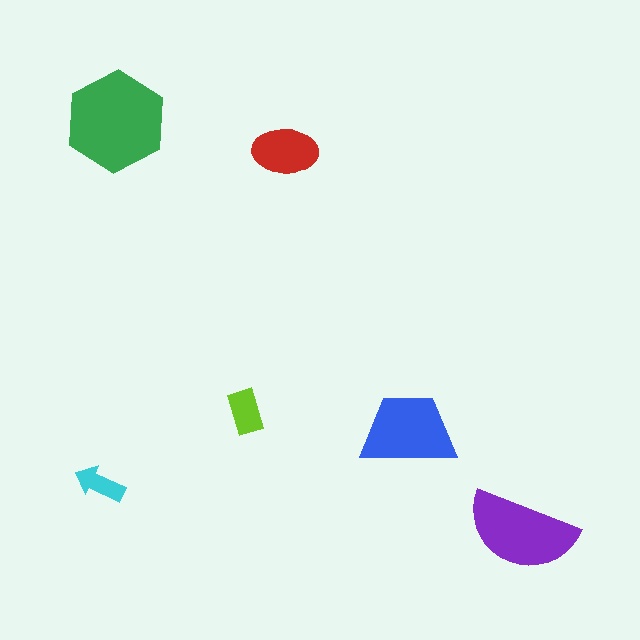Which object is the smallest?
The cyan arrow.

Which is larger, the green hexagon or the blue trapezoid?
The green hexagon.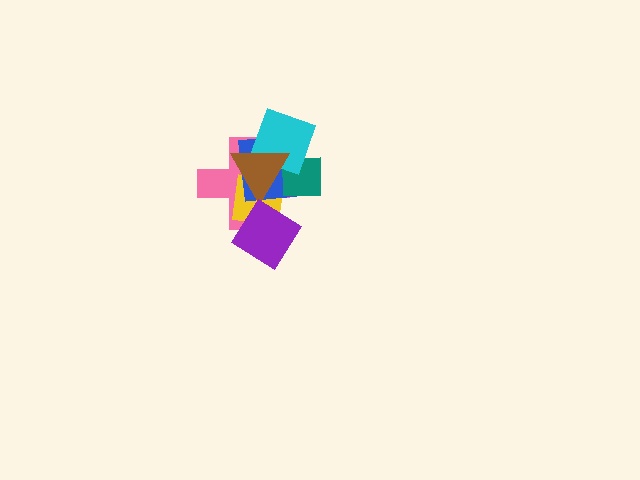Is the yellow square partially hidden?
Yes, it is partially covered by another shape.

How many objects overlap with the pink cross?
6 objects overlap with the pink cross.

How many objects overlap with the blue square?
5 objects overlap with the blue square.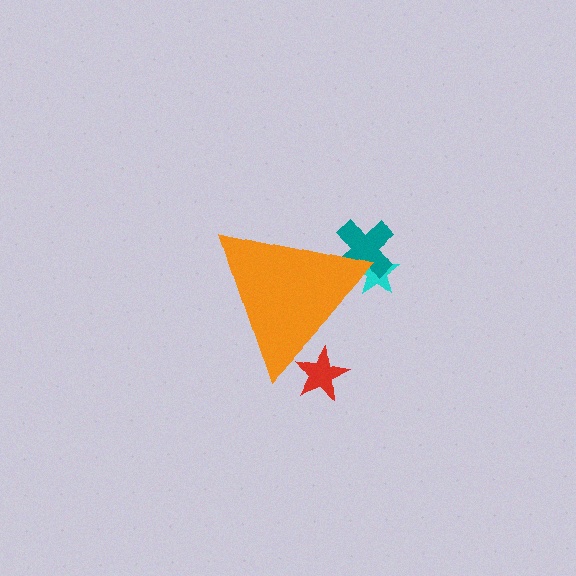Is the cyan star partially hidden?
Yes, the cyan star is partially hidden behind the orange triangle.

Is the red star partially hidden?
Yes, the red star is partially hidden behind the orange triangle.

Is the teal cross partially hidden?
Yes, the teal cross is partially hidden behind the orange triangle.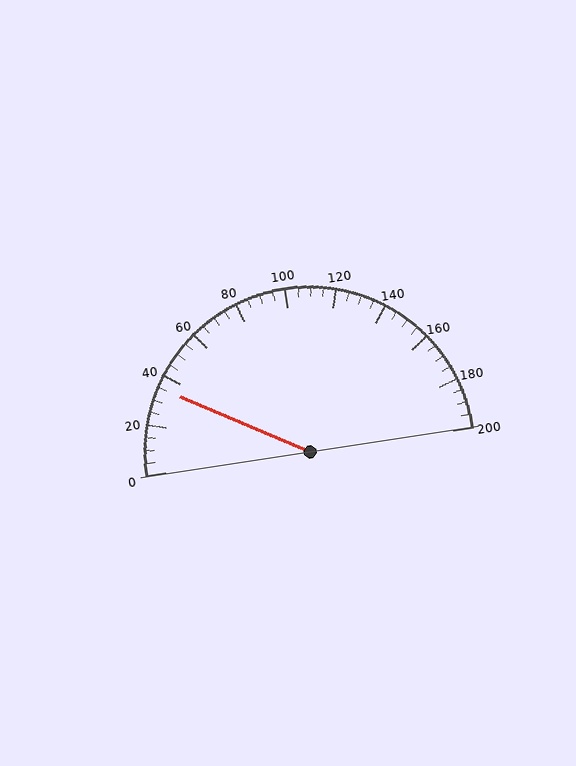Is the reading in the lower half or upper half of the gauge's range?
The reading is in the lower half of the range (0 to 200).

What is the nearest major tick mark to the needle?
The nearest major tick mark is 40.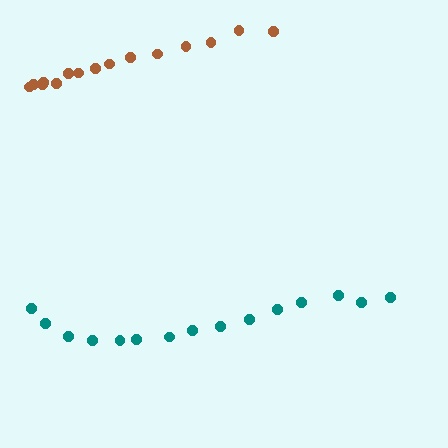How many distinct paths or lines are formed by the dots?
There are 2 distinct paths.